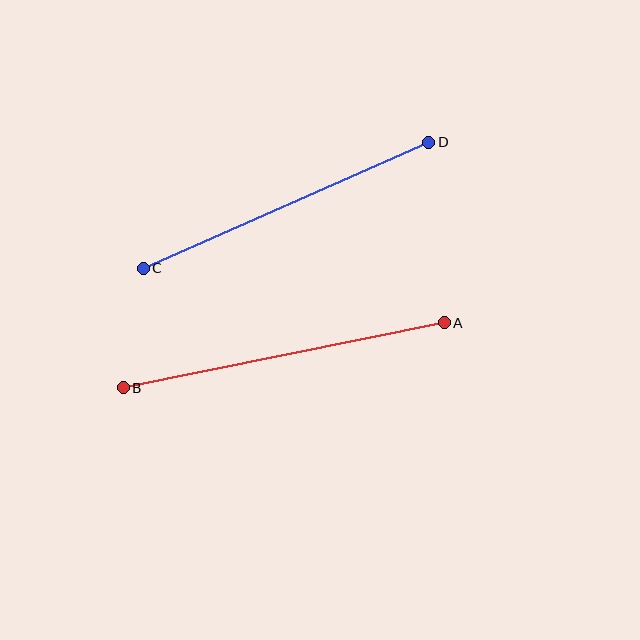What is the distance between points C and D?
The distance is approximately 312 pixels.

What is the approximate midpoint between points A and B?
The midpoint is at approximately (284, 355) pixels.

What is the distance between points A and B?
The distance is approximately 328 pixels.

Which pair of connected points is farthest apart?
Points A and B are farthest apart.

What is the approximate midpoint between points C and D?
The midpoint is at approximately (286, 205) pixels.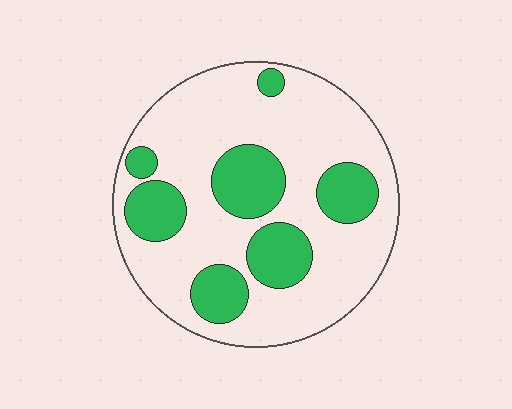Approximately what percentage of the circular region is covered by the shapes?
Approximately 30%.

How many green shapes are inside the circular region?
7.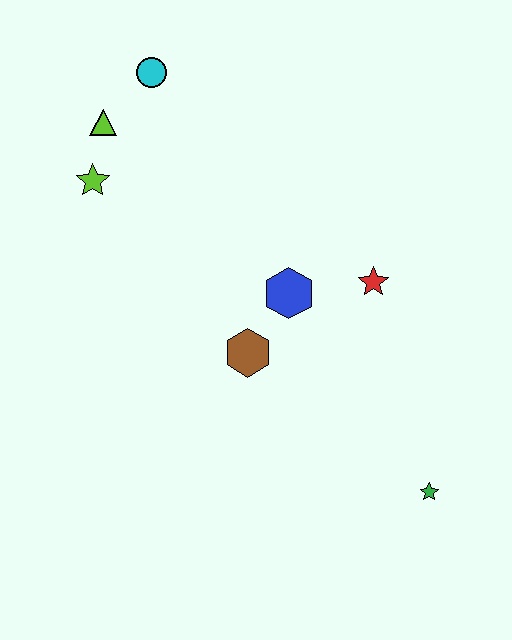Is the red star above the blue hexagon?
Yes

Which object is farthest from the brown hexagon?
The cyan circle is farthest from the brown hexagon.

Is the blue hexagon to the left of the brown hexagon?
No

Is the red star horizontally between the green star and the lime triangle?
Yes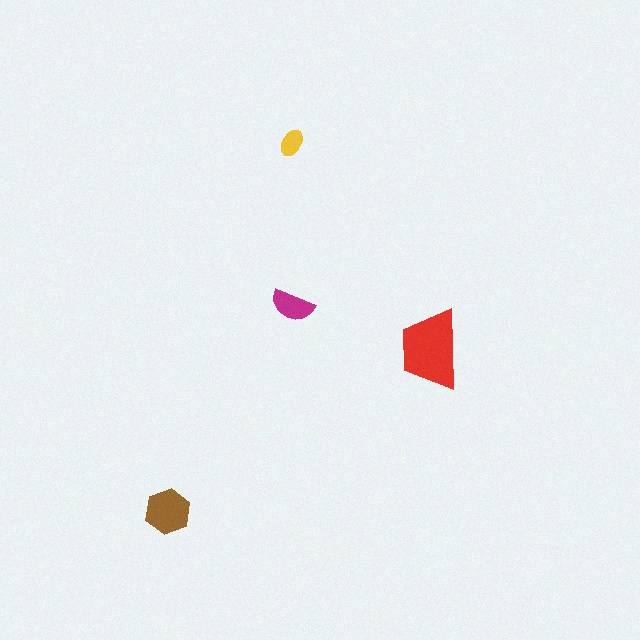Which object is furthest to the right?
The red trapezoid is rightmost.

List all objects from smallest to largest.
The yellow ellipse, the magenta semicircle, the brown hexagon, the red trapezoid.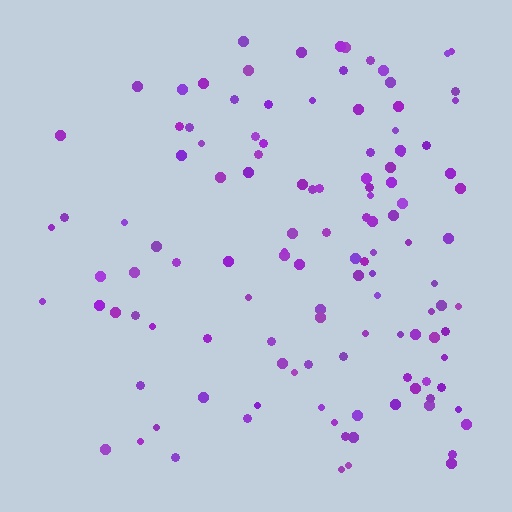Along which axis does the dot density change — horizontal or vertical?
Horizontal.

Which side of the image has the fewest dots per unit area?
The left.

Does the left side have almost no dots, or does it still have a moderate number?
Still a moderate number, just noticeably fewer than the right.